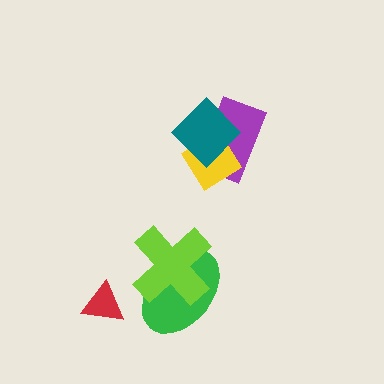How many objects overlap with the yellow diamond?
2 objects overlap with the yellow diamond.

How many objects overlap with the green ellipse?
1 object overlaps with the green ellipse.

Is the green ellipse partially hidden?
Yes, it is partially covered by another shape.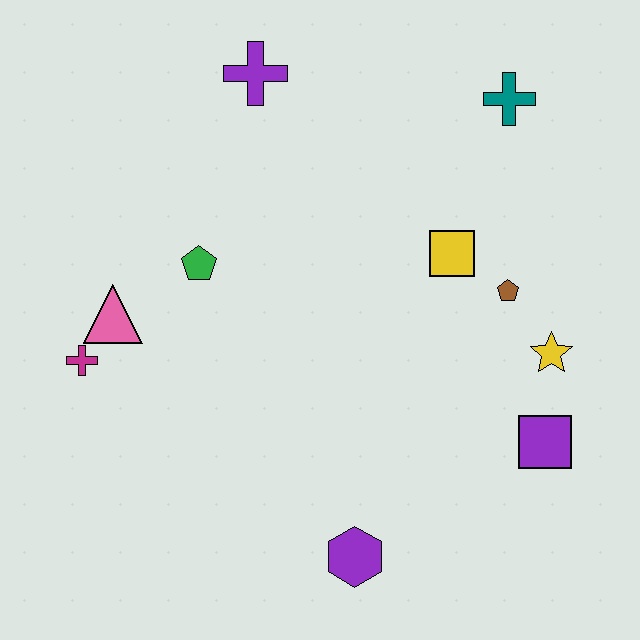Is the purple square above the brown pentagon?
No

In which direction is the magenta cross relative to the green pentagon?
The magenta cross is to the left of the green pentagon.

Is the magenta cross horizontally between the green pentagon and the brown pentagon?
No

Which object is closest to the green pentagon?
The pink triangle is closest to the green pentagon.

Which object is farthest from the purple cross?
The purple hexagon is farthest from the purple cross.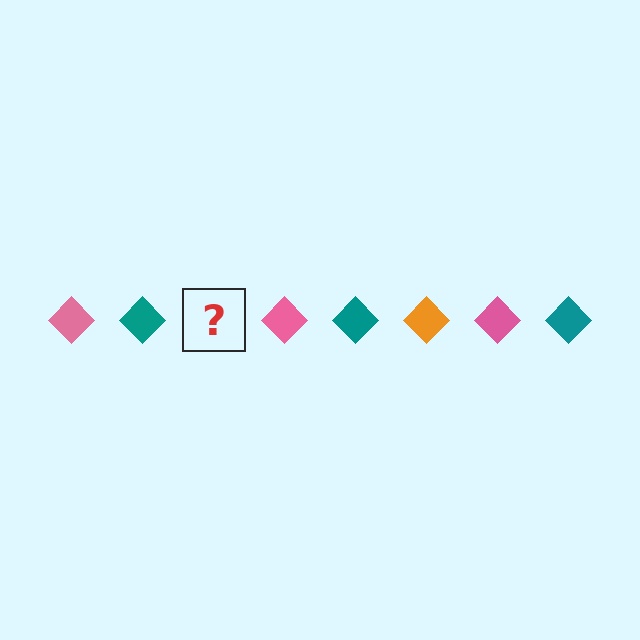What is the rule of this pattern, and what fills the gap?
The rule is that the pattern cycles through pink, teal, orange diamonds. The gap should be filled with an orange diamond.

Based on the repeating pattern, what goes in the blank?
The blank should be an orange diamond.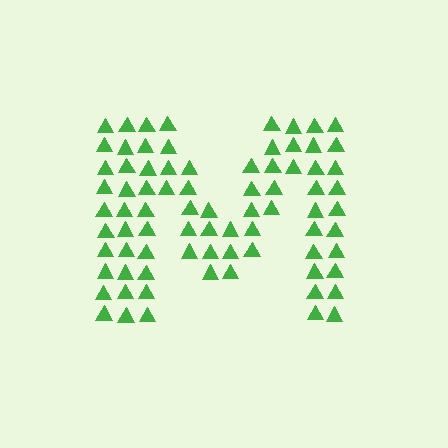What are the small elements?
The small elements are triangles.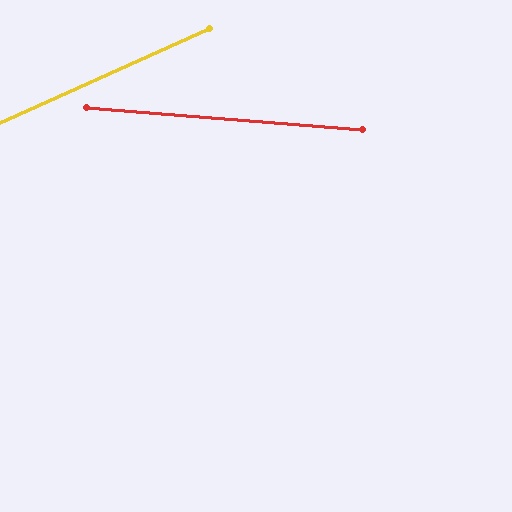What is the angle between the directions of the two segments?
Approximately 29 degrees.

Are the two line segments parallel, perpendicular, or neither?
Neither parallel nor perpendicular — they differ by about 29°.